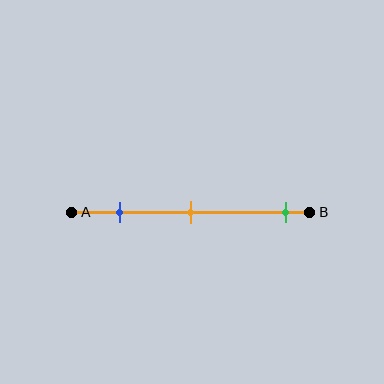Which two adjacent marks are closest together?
The blue and orange marks are the closest adjacent pair.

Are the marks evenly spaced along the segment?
No, the marks are not evenly spaced.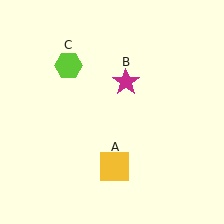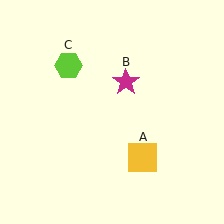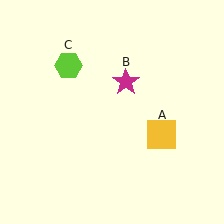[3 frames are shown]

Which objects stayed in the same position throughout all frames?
Magenta star (object B) and lime hexagon (object C) remained stationary.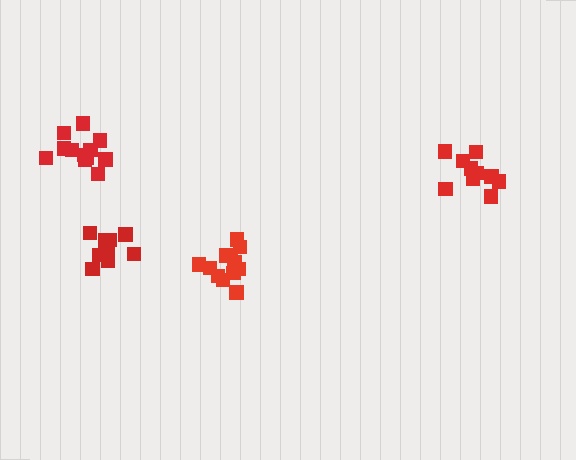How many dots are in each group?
Group 1: 13 dots, Group 2: 9 dots, Group 3: 12 dots, Group 4: 10 dots (44 total).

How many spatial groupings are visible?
There are 4 spatial groupings.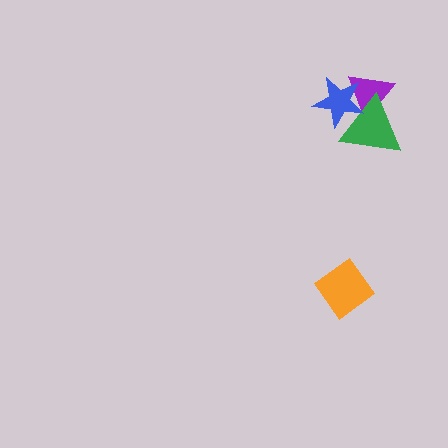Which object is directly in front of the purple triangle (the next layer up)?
The green triangle is directly in front of the purple triangle.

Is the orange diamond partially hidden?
No, no other shape covers it.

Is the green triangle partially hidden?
Yes, it is partially covered by another shape.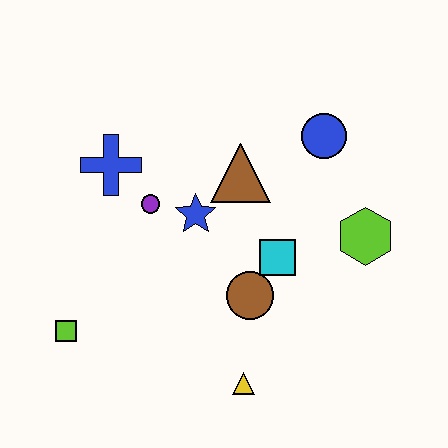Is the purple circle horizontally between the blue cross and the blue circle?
Yes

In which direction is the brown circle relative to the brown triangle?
The brown circle is below the brown triangle.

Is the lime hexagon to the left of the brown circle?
No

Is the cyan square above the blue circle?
No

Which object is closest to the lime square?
The purple circle is closest to the lime square.